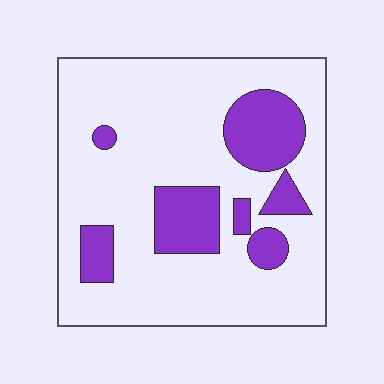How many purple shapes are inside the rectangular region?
7.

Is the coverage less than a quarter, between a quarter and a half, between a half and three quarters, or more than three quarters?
Less than a quarter.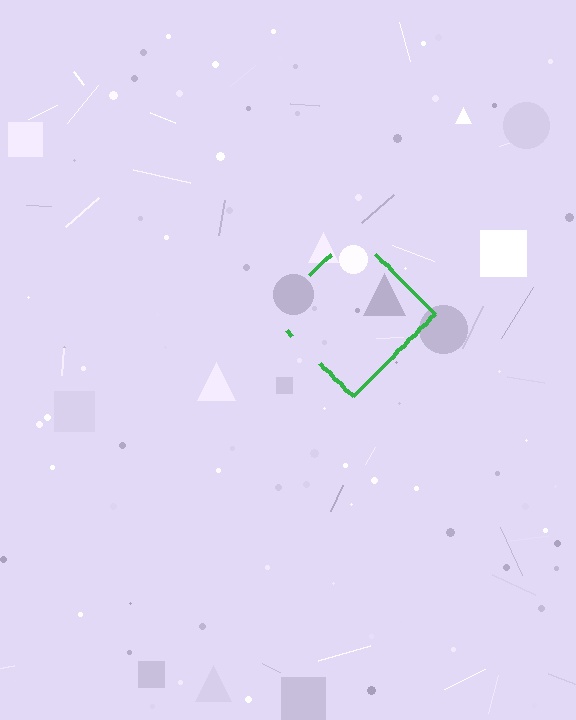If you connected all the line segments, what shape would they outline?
They would outline a diamond.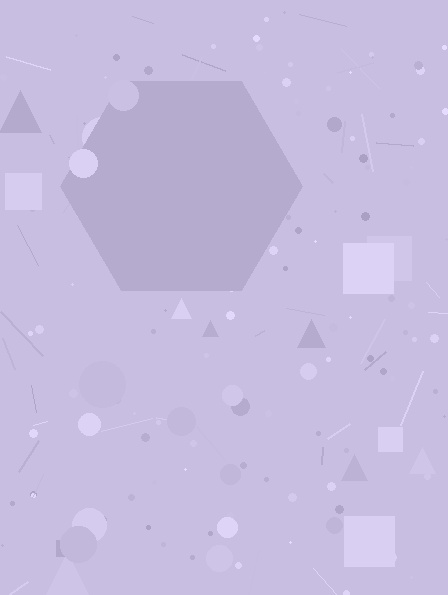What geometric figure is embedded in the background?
A hexagon is embedded in the background.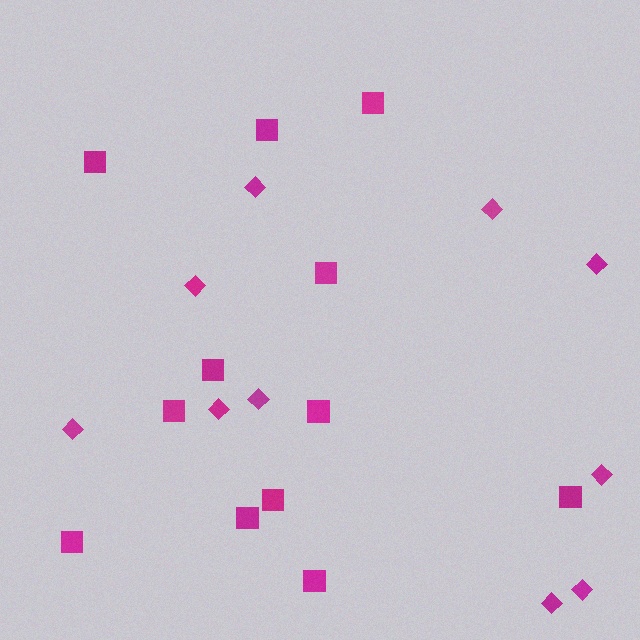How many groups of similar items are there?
There are 2 groups: one group of diamonds (10) and one group of squares (12).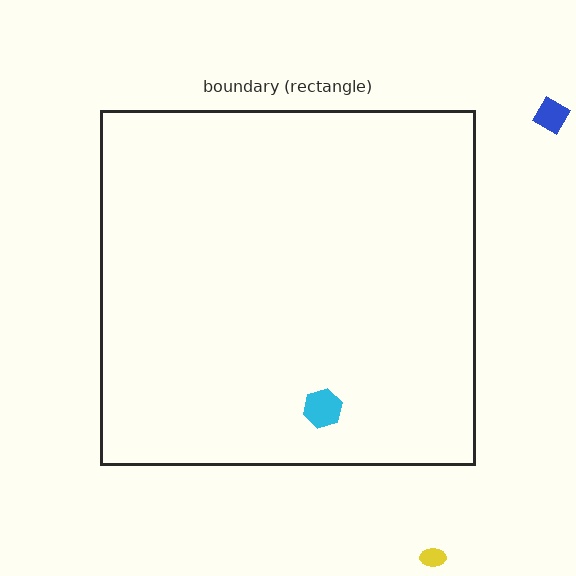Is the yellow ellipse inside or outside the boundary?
Outside.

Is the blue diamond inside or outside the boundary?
Outside.